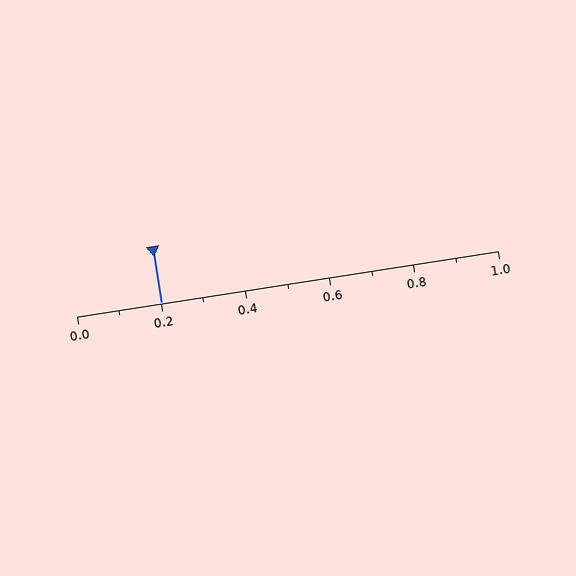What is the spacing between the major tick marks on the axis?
The major ticks are spaced 0.2 apart.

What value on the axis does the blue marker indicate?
The marker indicates approximately 0.2.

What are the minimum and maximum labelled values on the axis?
The axis runs from 0.0 to 1.0.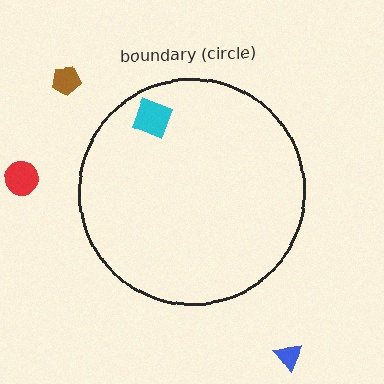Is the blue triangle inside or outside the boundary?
Outside.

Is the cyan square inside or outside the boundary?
Inside.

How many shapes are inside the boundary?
1 inside, 3 outside.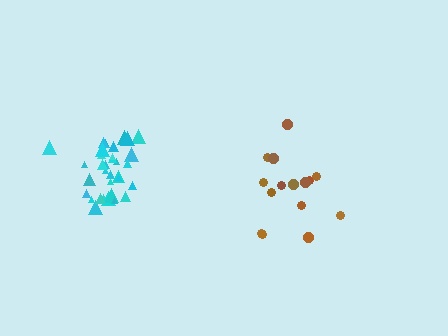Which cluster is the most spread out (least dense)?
Brown.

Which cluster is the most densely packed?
Cyan.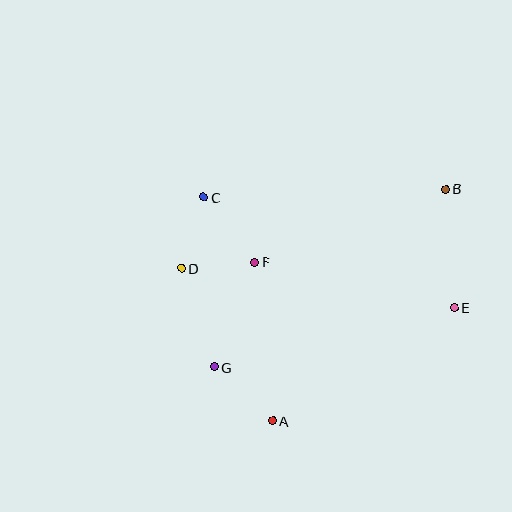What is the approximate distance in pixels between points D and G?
The distance between D and G is approximately 104 pixels.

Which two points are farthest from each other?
Points B and G are farthest from each other.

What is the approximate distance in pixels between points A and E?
The distance between A and E is approximately 214 pixels.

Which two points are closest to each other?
Points D and F are closest to each other.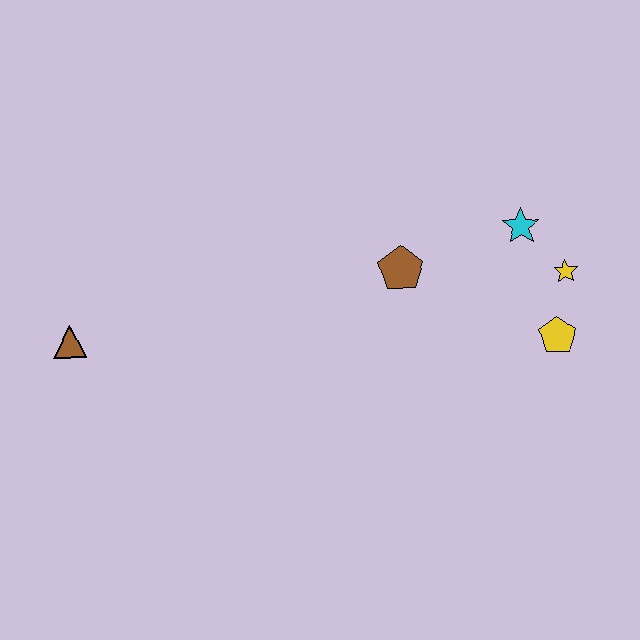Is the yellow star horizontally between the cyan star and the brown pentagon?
No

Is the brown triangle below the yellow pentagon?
No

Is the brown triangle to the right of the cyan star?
No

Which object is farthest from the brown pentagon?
The brown triangle is farthest from the brown pentagon.